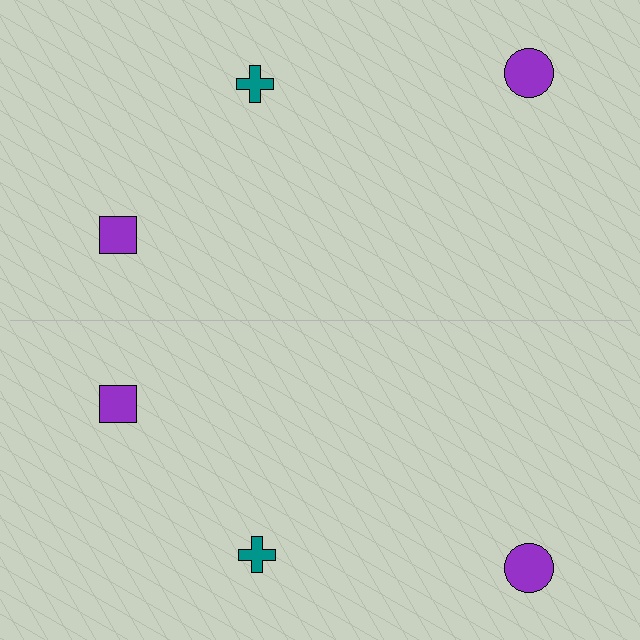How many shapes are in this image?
There are 6 shapes in this image.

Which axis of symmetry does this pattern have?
The pattern has a horizontal axis of symmetry running through the center of the image.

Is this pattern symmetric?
Yes, this pattern has bilateral (reflection) symmetry.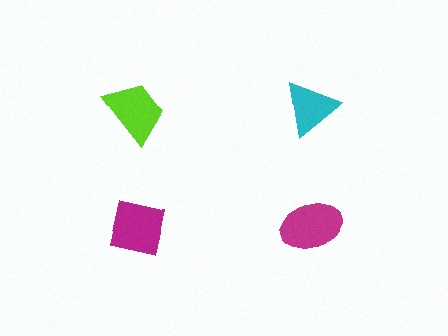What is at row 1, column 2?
A cyan triangle.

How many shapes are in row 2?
2 shapes.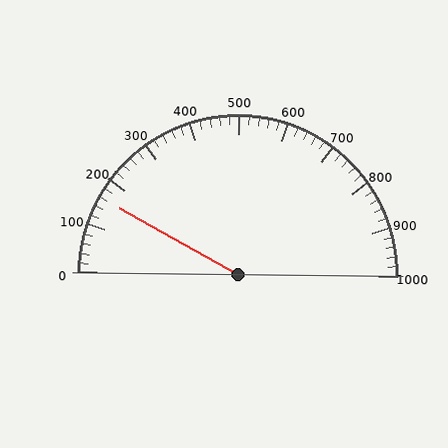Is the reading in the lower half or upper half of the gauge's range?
The reading is in the lower half of the range (0 to 1000).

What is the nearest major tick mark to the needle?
The nearest major tick mark is 200.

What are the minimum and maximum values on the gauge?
The gauge ranges from 0 to 1000.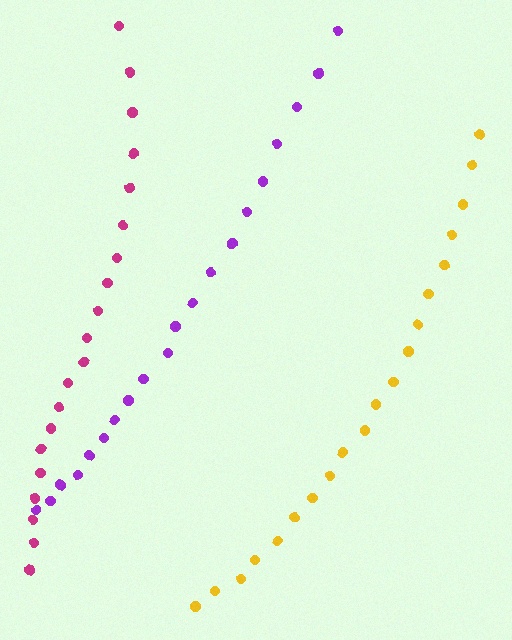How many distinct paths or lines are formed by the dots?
There are 3 distinct paths.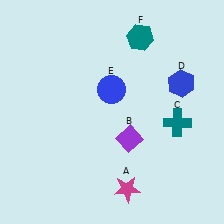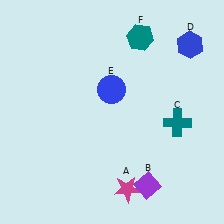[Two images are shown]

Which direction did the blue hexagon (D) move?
The blue hexagon (D) moved up.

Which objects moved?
The objects that moved are: the purple diamond (B), the blue hexagon (D).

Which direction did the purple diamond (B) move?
The purple diamond (B) moved down.